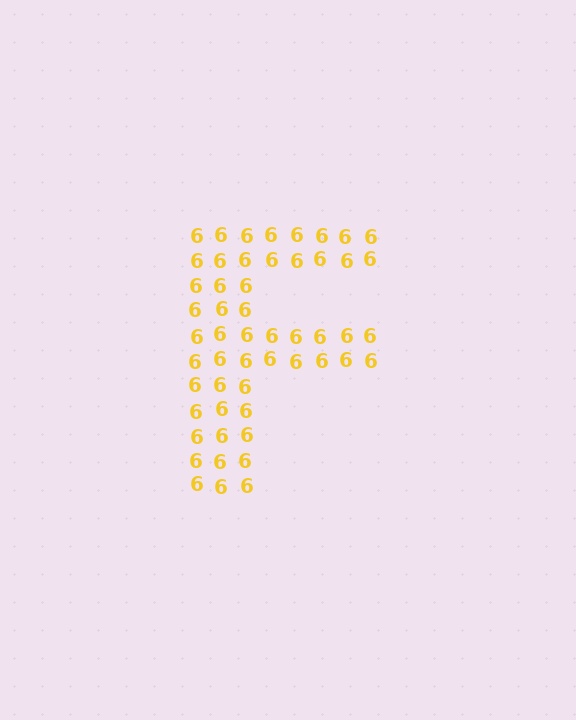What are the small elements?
The small elements are digit 6's.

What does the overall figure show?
The overall figure shows the letter F.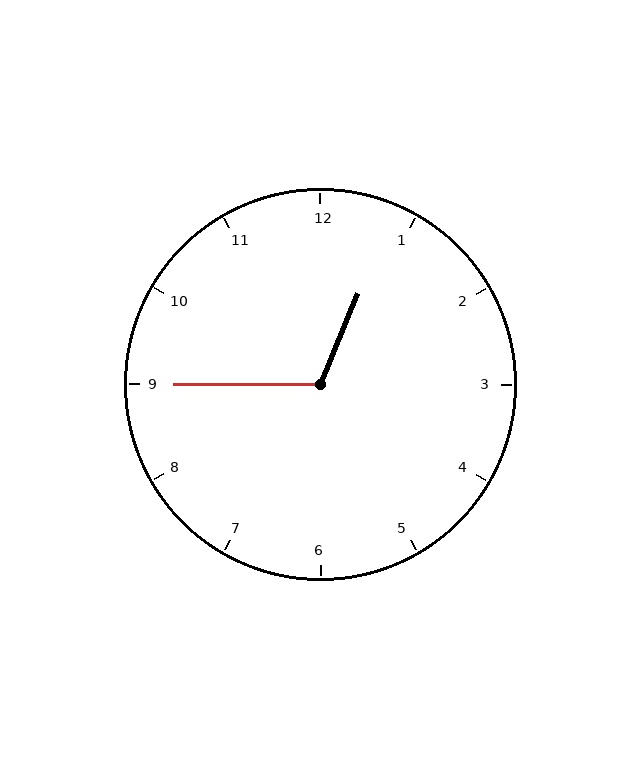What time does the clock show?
12:45.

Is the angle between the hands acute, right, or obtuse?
It is obtuse.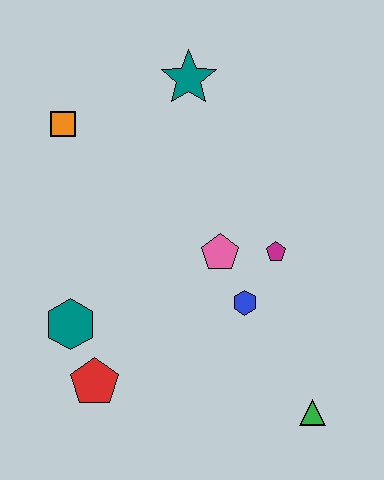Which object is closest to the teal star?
The orange square is closest to the teal star.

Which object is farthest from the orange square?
The green triangle is farthest from the orange square.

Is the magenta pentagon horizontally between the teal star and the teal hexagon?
No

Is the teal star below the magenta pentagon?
No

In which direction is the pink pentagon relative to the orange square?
The pink pentagon is to the right of the orange square.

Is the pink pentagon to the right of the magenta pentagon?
No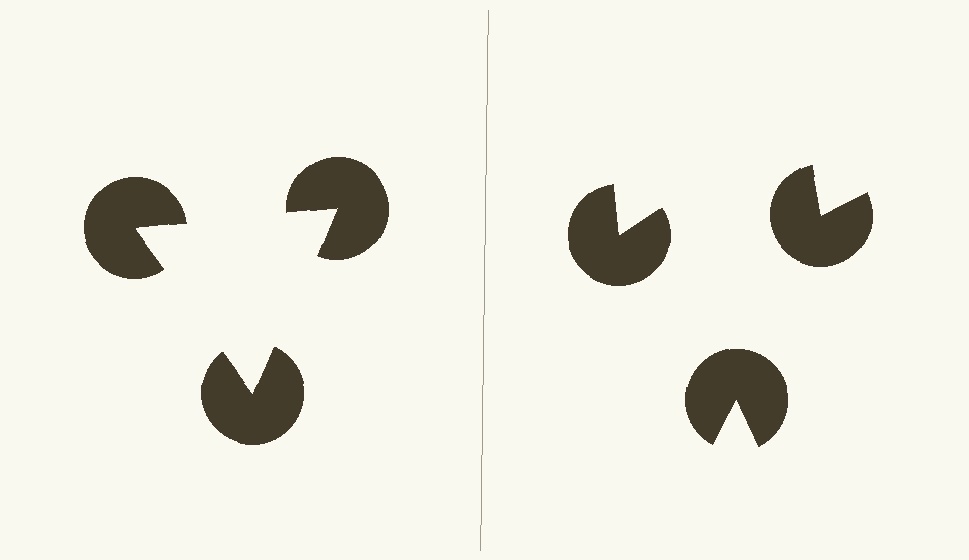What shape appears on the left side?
An illusory triangle.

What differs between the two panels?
The pac-man discs are positioned identically on both sides; only the wedge orientations differ. On the left they align to a triangle; on the right they are misaligned.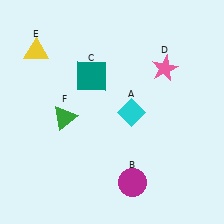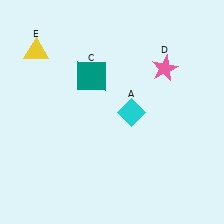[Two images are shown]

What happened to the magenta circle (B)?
The magenta circle (B) was removed in Image 2. It was in the bottom-right area of Image 1.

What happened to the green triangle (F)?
The green triangle (F) was removed in Image 2. It was in the bottom-left area of Image 1.